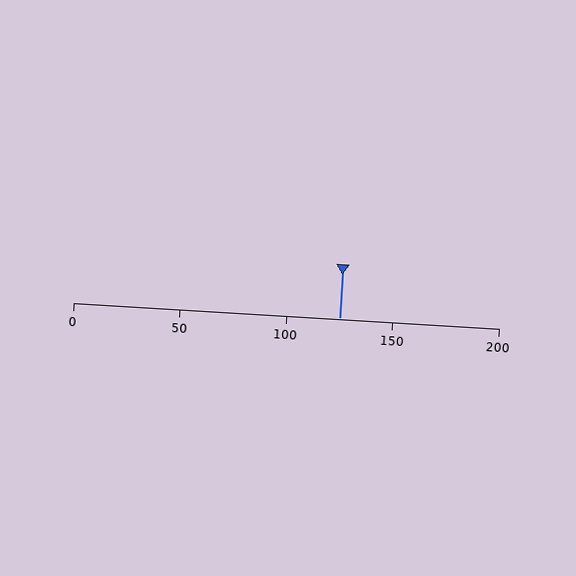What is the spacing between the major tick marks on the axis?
The major ticks are spaced 50 apart.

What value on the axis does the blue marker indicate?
The marker indicates approximately 125.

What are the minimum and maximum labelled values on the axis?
The axis runs from 0 to 200.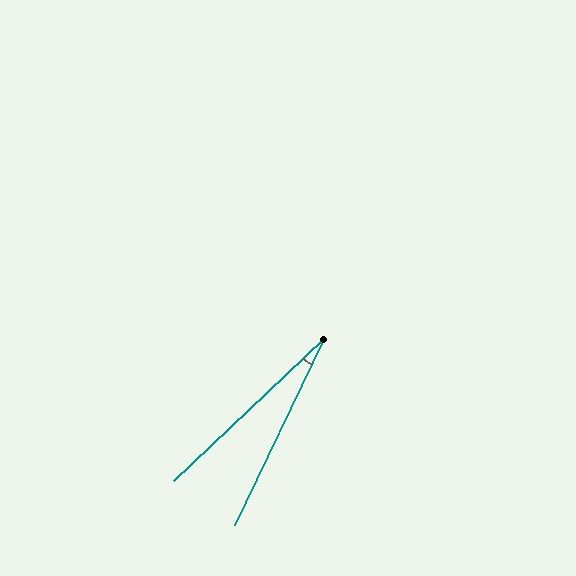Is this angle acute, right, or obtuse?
It is acute.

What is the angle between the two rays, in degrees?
Approximately 21 degrees.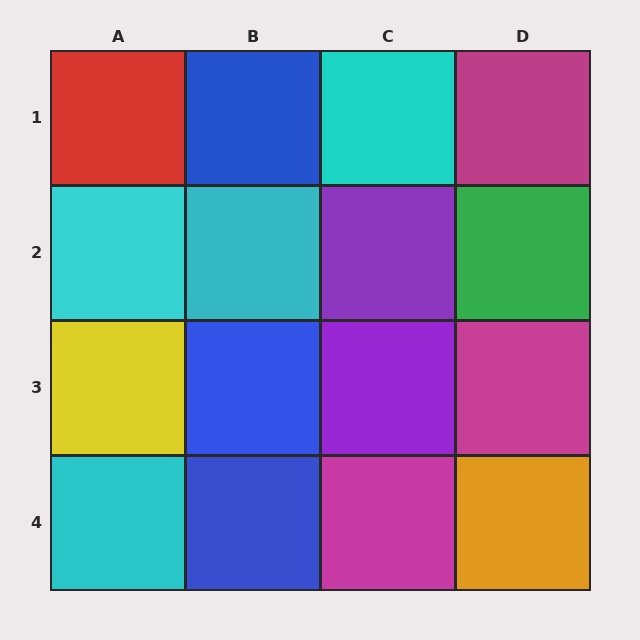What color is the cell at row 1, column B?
Blue.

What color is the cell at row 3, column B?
Blue.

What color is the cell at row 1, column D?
Magenta.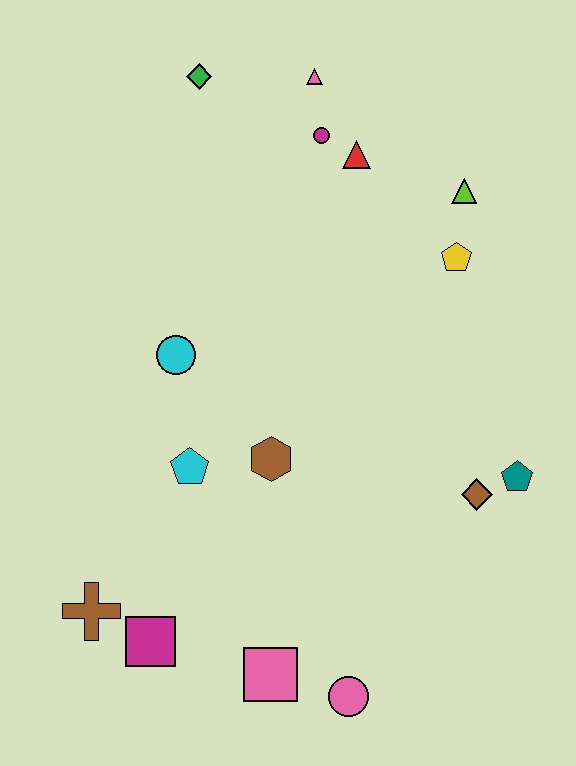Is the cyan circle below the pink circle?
No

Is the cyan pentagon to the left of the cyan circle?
No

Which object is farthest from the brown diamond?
The green diamond is farthest from the brown diamond.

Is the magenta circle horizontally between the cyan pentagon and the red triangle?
Yes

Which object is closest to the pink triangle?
The magenta circle is closest to the pink triangle.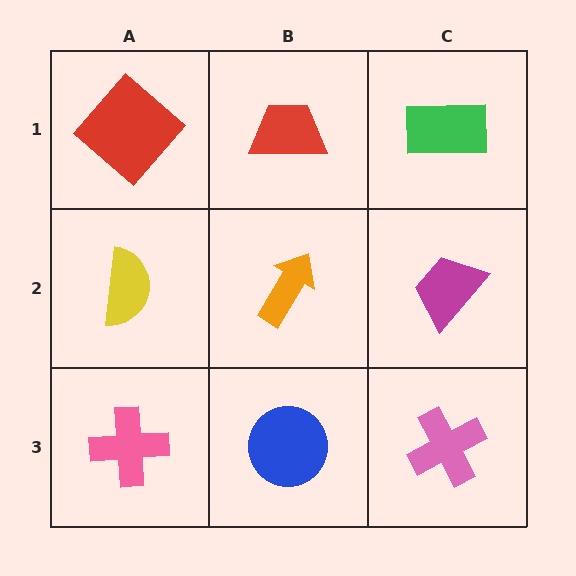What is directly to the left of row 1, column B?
A red diamond.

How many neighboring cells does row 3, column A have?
2.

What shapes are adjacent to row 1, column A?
A yellow semicircle (row 2, column A), a red trapezoid (row 1, column B).